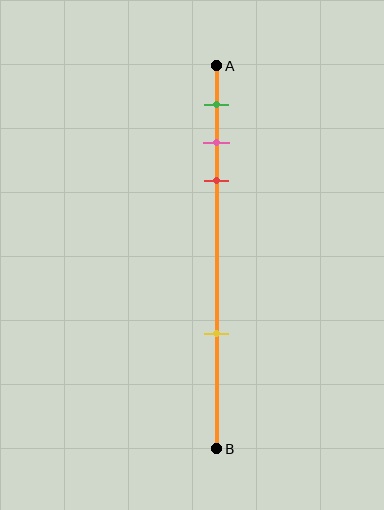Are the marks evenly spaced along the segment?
No, the marks are not evenly spaced.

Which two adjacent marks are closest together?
The pink and red marks are the closest adjacent pair.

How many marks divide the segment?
There are 4 marks dividing the segment.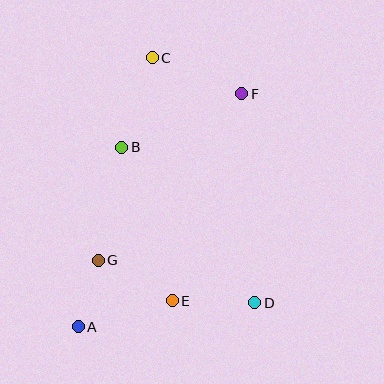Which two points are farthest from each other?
Points A and F are farthest from each other.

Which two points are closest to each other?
Points A and G are closest to each other.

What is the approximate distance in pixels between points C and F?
The distance between C and F is approximately 96 pixels.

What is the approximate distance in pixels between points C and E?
The distance between C and E is approximately 244 pixels.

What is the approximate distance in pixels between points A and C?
The distance between A and C is approximately 279 pixels.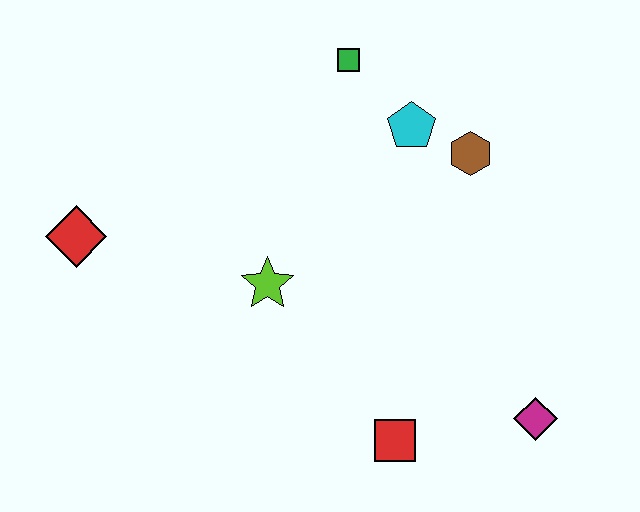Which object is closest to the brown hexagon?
The cyan pentagon is closest to the brown hexagon.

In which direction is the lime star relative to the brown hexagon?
The lime star is to the left of the brown hexagon.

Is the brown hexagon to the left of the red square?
No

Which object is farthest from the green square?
The magenta diamond is farthest from the green square.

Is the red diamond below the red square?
No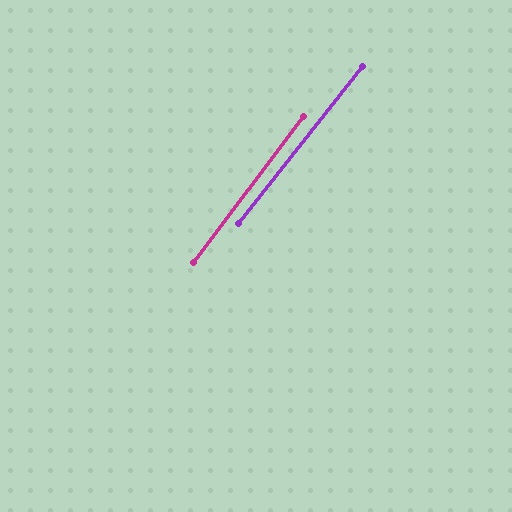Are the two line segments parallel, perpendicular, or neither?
Parallel — their directions differ by only 1.4°.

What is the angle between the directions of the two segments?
Approximately 1 degree.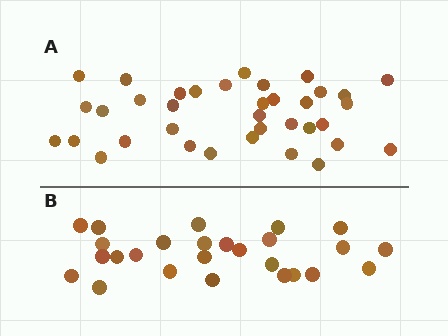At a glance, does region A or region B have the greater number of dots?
Region A (the top region) has more dots.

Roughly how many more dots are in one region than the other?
Region A has roughly 10 or so more dots than region B.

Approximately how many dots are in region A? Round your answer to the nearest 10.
About 40 dots. (The exact count is 36, which rounds to 40.)